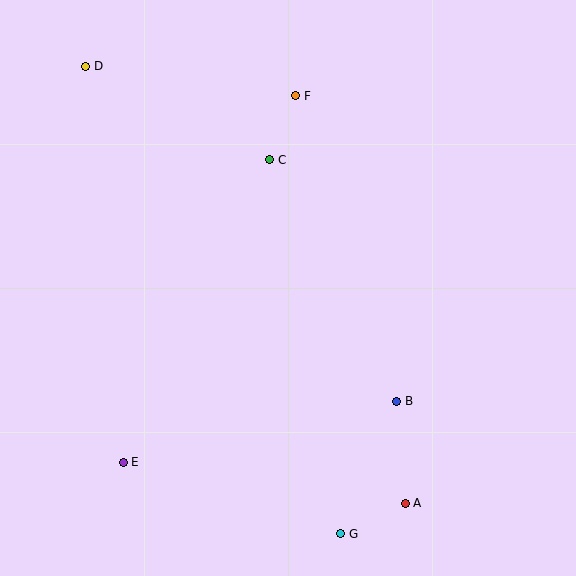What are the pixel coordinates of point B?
Point B is at (397, 401).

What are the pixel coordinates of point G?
Point G is at (341, 534).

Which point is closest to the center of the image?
Point C at (270, 160) is closest to the center.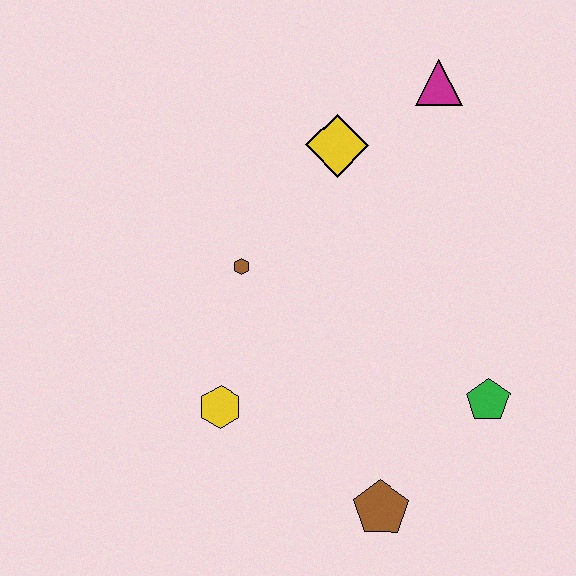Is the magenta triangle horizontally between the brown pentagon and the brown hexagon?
No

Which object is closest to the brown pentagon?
The green pentagon is closest to the brown pentagon.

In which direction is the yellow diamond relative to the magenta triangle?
The yellow diamond is to the left of the magenta triangle.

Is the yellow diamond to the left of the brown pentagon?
Yes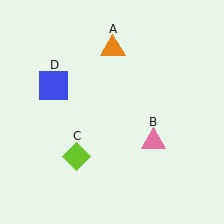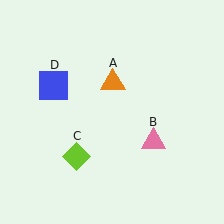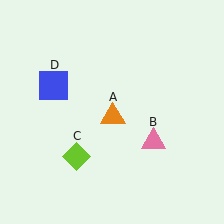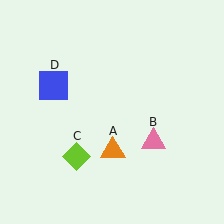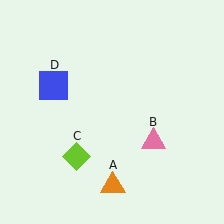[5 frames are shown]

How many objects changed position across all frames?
1 object changed position: orange triangle (object A).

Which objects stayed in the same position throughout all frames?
Pink triangle (object B) and lime diamond (object C) and blue square (object D) remained stationary.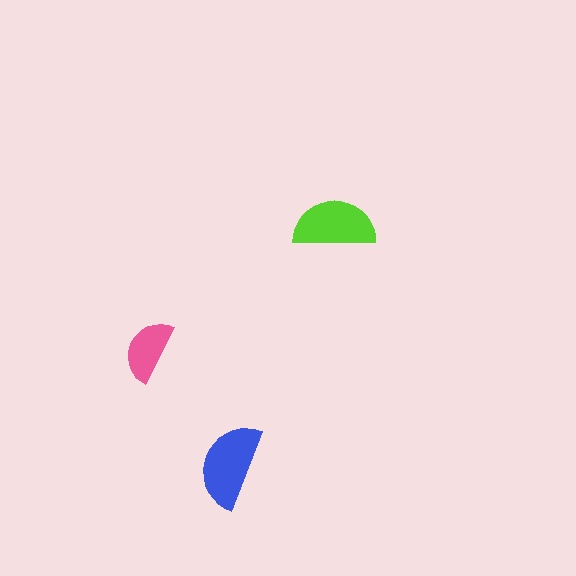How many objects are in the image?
There are 3 objects in the image.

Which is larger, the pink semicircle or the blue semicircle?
The blue one.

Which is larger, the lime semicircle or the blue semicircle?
The blue one.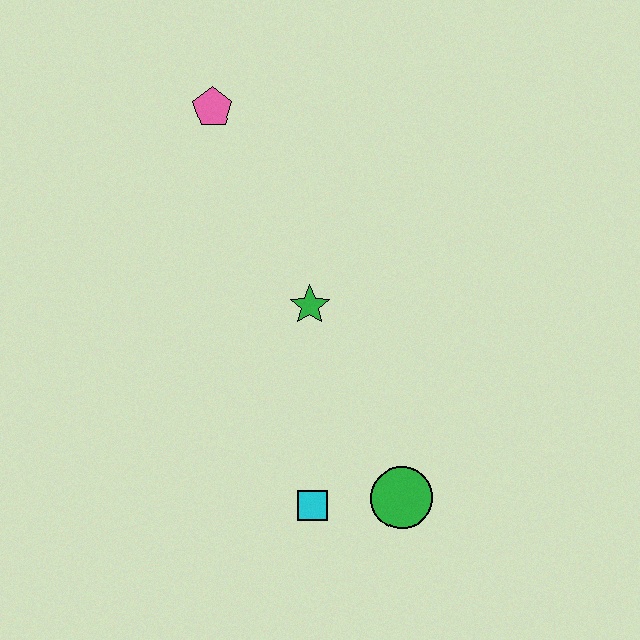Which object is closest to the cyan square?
The green circle is closest to the cyan square.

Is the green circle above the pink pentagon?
No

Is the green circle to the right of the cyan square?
Yes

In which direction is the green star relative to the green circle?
The green star is above the green circle.